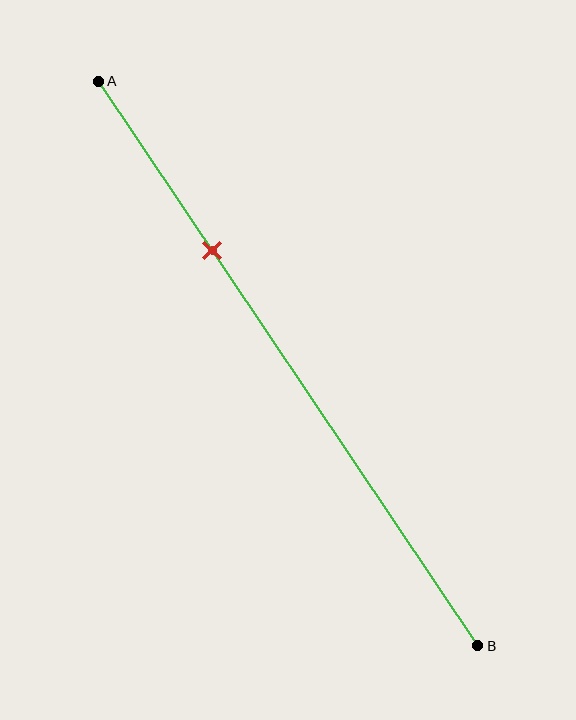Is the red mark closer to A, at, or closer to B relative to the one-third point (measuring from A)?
The red mark is closer to point A than the one-third point of segment AB.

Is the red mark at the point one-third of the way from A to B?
No, the mark is at about 30% from A, not at the 33% one-third point.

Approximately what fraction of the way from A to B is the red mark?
The red mark is approximately 30% of the way from A to B.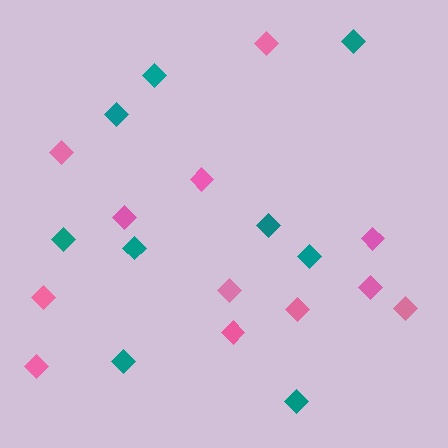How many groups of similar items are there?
There are 2 groups: one group of pink diamonds (12) and one group of teal diamonds (9).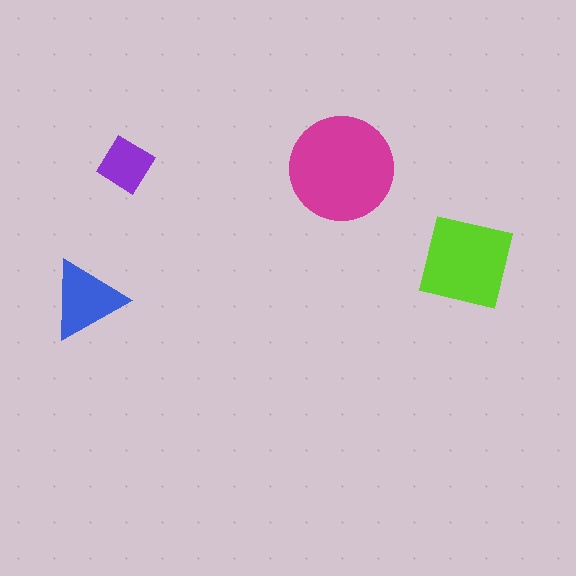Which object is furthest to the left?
The blue triangle is leftmost.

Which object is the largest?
The magenta circle.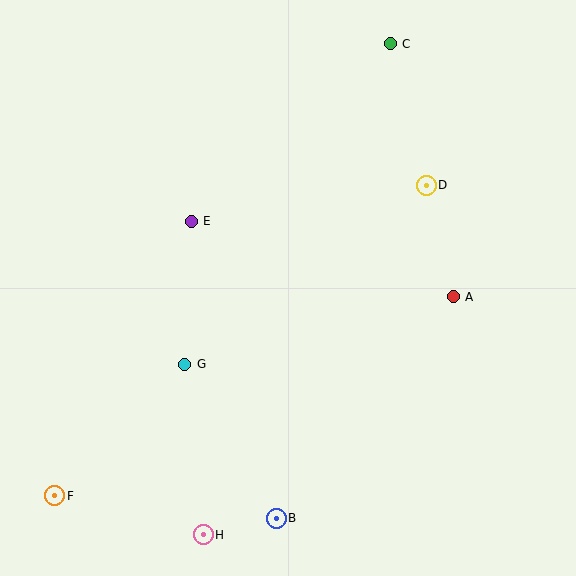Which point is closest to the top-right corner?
Point C is closest to the top-right corner.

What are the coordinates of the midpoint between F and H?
The midpoint between F and H is at (129, 515).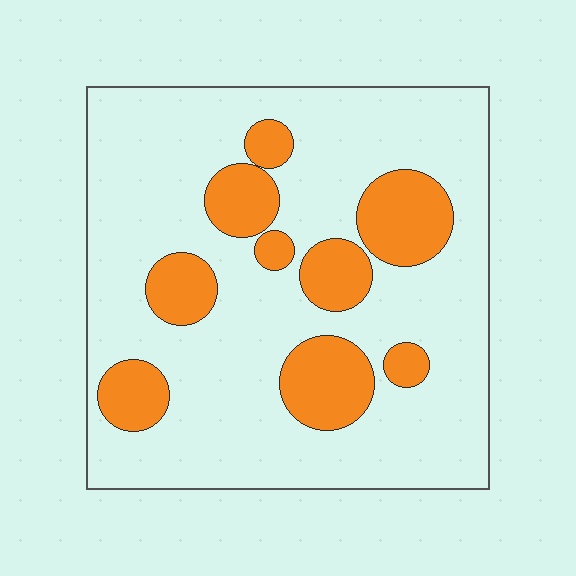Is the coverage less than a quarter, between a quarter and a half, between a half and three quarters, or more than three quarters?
Less than a quarter.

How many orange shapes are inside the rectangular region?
9.